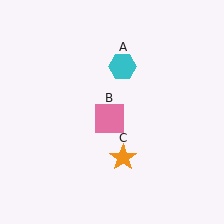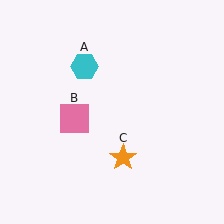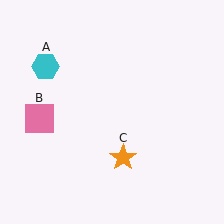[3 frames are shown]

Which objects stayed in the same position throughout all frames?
Orange star (object C) remained stationary.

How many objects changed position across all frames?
2 objects changed position: cyan hexagon (object A), pink square (object B).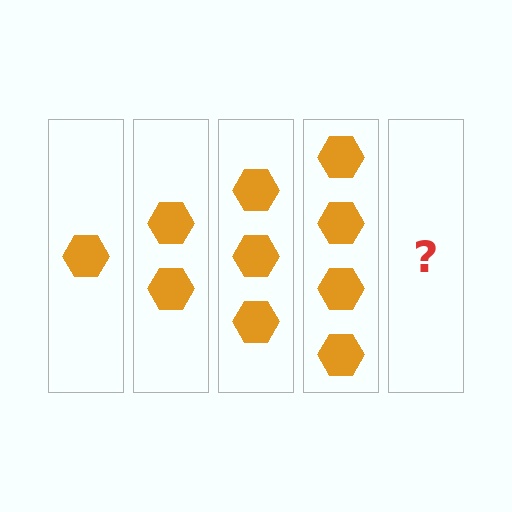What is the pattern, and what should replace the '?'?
The pattern is that each step adds one more hexagon. The '?' should be 5 hexagons.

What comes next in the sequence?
The next element should be 5 hexagons.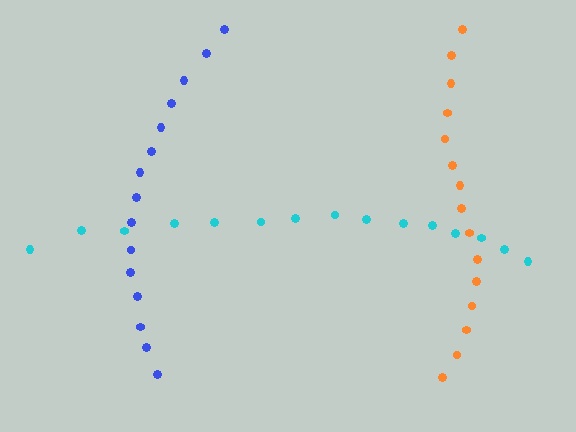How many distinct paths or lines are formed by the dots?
There are 3 distinct paths.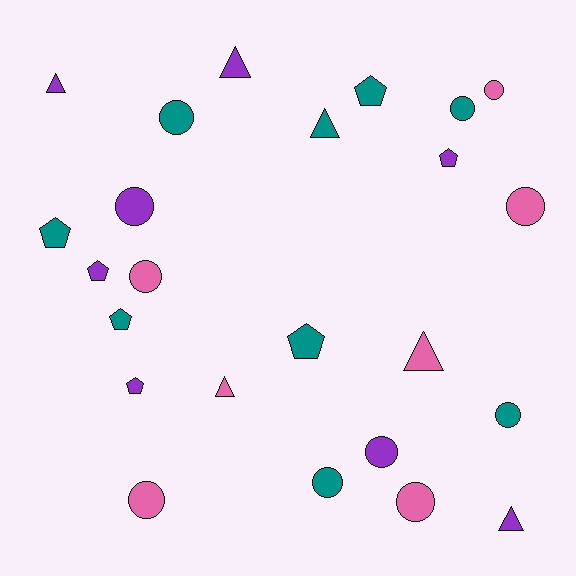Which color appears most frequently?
Teal, with 9 objects.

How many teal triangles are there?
There is 1 teal triangle.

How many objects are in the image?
There are 24 objects.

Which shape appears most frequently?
Circle, with 11 objects.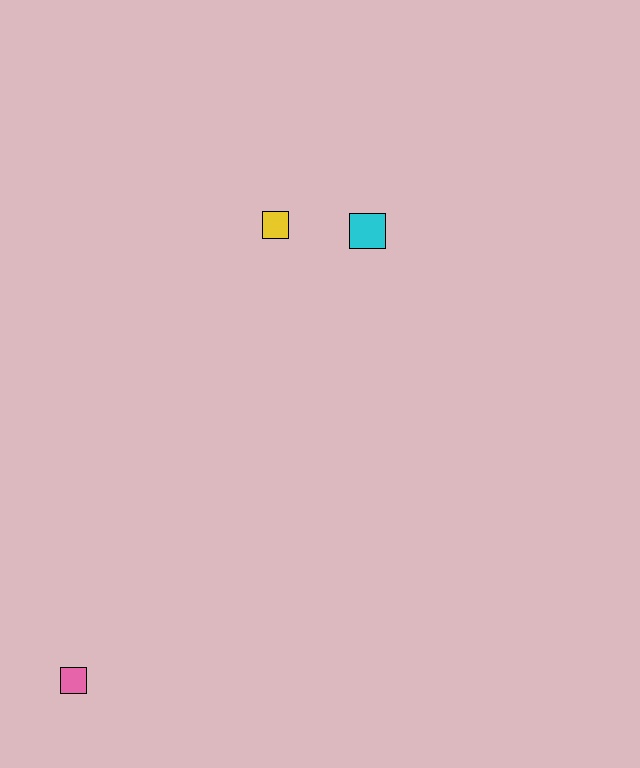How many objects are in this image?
There are 3 objects.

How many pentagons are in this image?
There are no pentagons.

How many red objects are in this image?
There are no red objects.